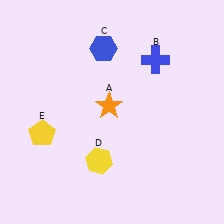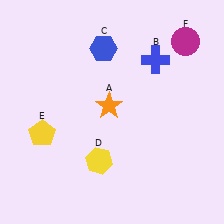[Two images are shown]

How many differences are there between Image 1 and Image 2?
There is 1 difference between the two images.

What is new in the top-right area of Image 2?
A magenta circle (F) was added in the top-right area of Image 2.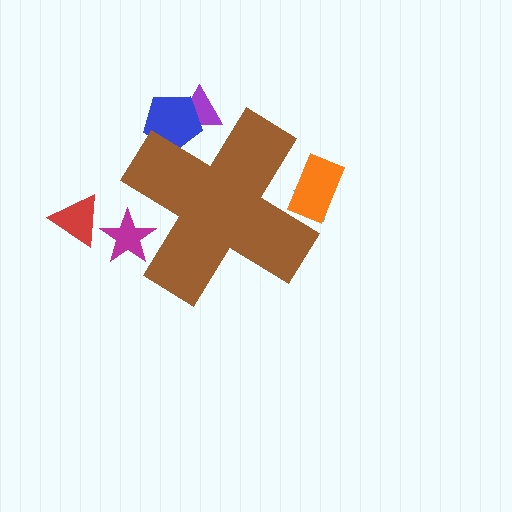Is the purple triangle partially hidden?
Yes, the purple triangle is partially hidden behind the brown cross.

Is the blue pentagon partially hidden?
Yes, the blue pentagon is partially hidden behind the brown cross.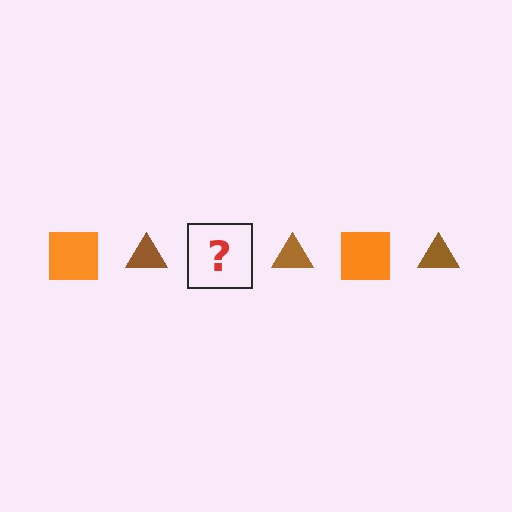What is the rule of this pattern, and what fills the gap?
The rule is that the pattern alternates between orange square and brown triangle. The gap should be filled with an orange square.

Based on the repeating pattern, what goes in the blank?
The blank should be an orange square.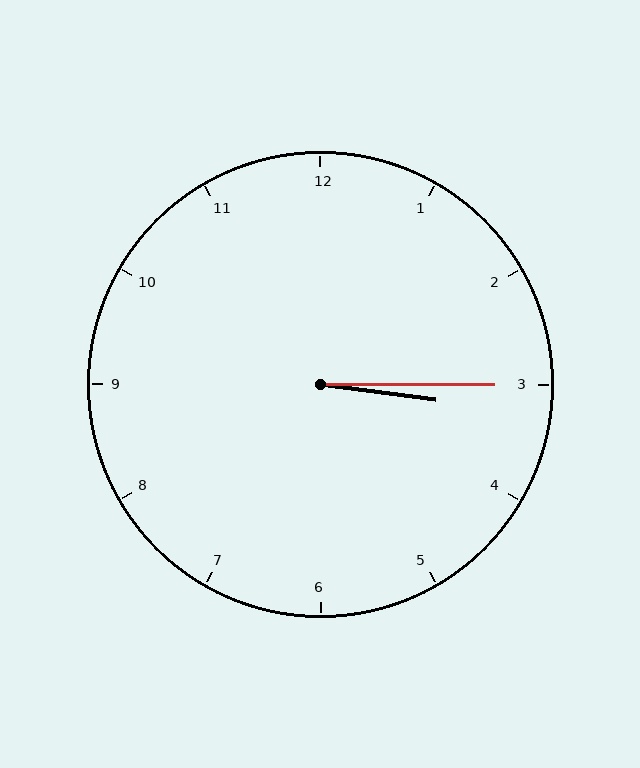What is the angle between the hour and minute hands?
Approximately 8 degrees.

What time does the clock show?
3:15.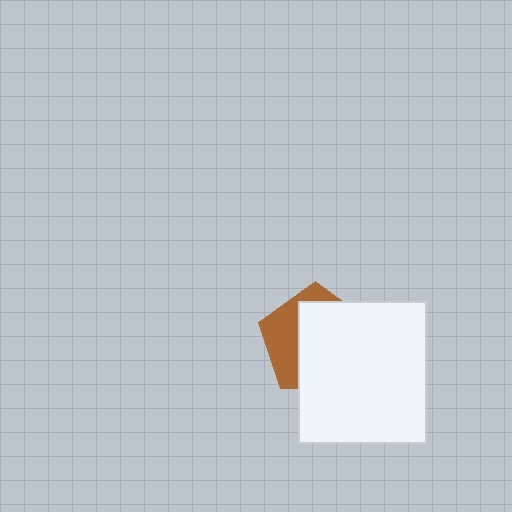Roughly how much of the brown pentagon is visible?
A small part of it is visible (roughly 35%).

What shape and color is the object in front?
The object in front is a white rectangle.